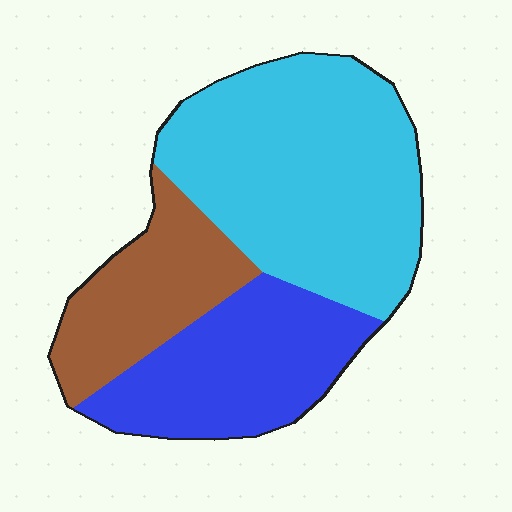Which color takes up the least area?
Brown, at roughly 20%.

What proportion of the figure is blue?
Blue takes up about one quarter (1/4) of the figure.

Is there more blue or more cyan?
Cyan.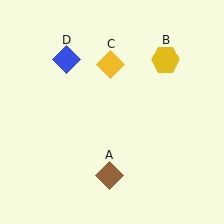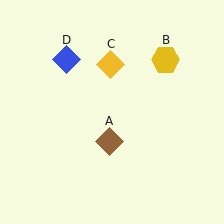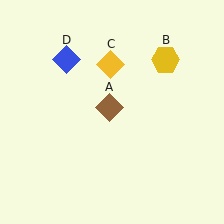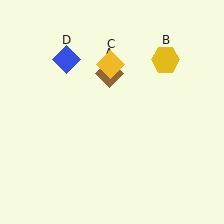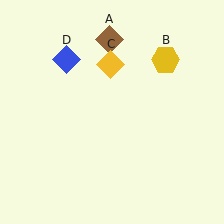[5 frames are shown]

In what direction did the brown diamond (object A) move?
The brown diamond (object A) moved up.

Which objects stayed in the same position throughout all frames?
Yellow hexagon (object B) and yellow diamond (object C) and blue diamond (object D) remained stationary.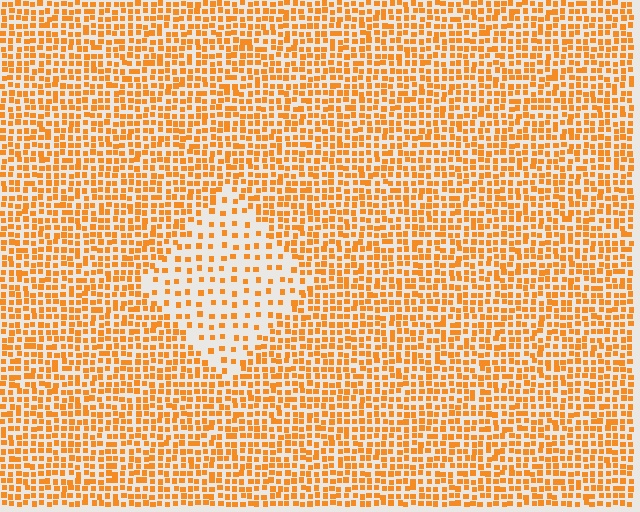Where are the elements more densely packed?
The elements are more densely packed outside the diamond boundary.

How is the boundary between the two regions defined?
The boundary is defined by a change in element density (approximately 2.4x ratio). All elements are the same color, size, and shape.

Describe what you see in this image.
The image contains small orange elements arranged at two different densities. A diamond-shaped region is visible where the elements are less densely packed than the surrounding area.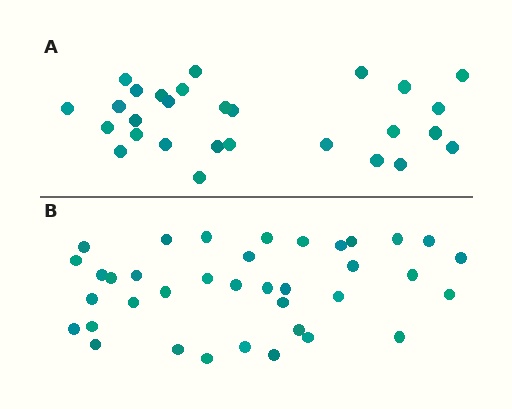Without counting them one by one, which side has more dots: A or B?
Region B (the bottom region) has more dots.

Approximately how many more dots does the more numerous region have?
Region B has roughly 8 or so more dots than region A.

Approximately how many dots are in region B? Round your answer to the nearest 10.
About 40 dots. (The exact count is 37, which rounds to 40.)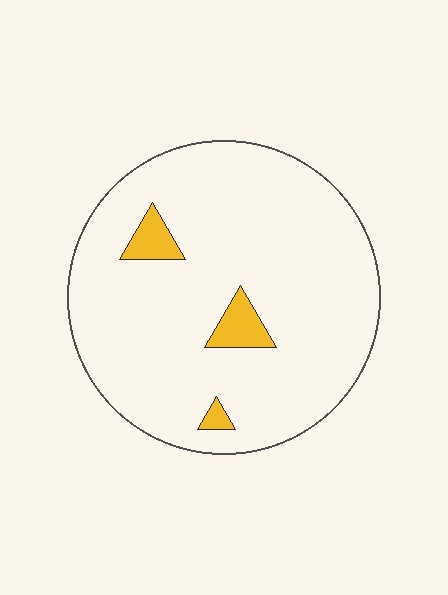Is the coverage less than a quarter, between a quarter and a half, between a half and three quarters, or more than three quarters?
Less than a quarter.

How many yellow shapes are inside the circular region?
3.